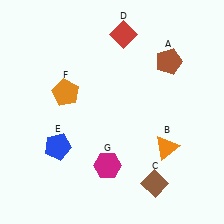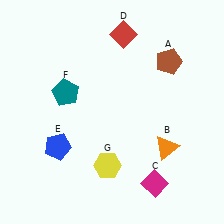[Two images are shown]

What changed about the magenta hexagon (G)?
In Image 1, G is magenta. In Image 2, it changed to yellow.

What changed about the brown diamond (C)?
In Image 1, C is brown. In Image 2, it changed to magenta.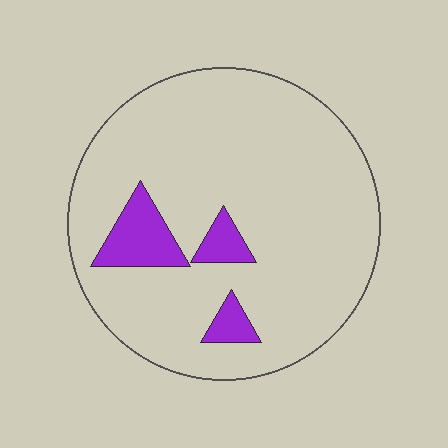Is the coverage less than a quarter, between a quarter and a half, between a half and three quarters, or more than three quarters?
Less than a quarter.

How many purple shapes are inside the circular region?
3.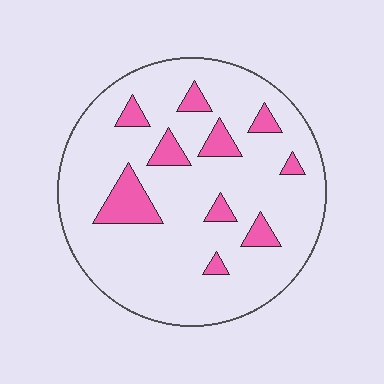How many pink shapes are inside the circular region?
10.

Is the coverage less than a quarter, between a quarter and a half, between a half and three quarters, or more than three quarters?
Less than a quarter.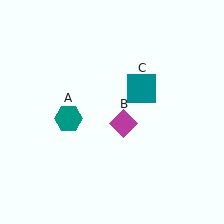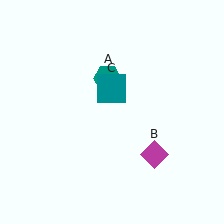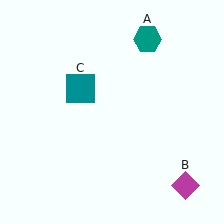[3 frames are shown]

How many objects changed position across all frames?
3 objects changed position: teal hexagon (object A), magenta diamond (object B), teal square (object C).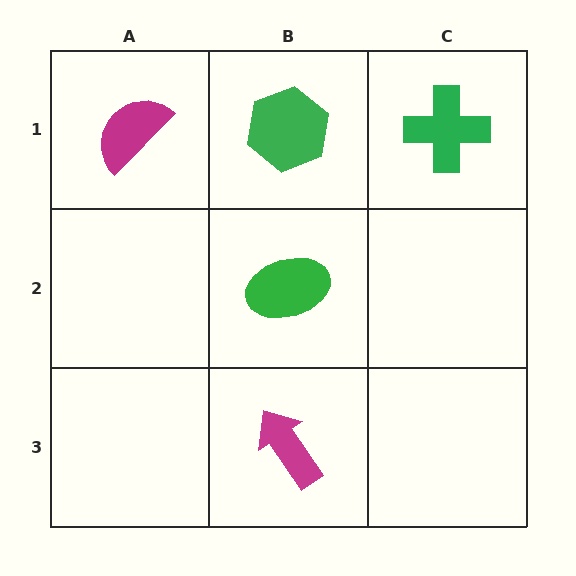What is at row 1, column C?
A green cross.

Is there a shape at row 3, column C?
No, that cell is empty.